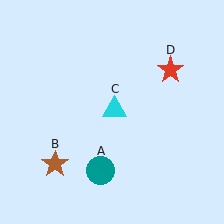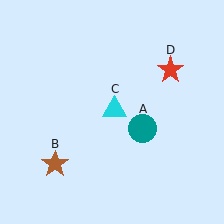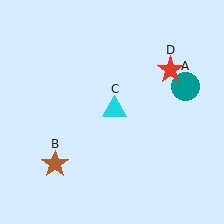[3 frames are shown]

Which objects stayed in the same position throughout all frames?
Brown star (object B) and cyan triangle (object C) and red star (object D) remained stationary.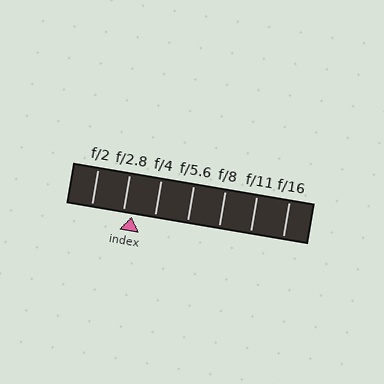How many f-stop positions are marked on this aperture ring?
There are 7 f-stop positions marked.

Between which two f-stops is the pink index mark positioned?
The index mark is between f/2.8 and f/4.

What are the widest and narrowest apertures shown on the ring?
The widest aperture shown is f/2 and the narrowest is f/16.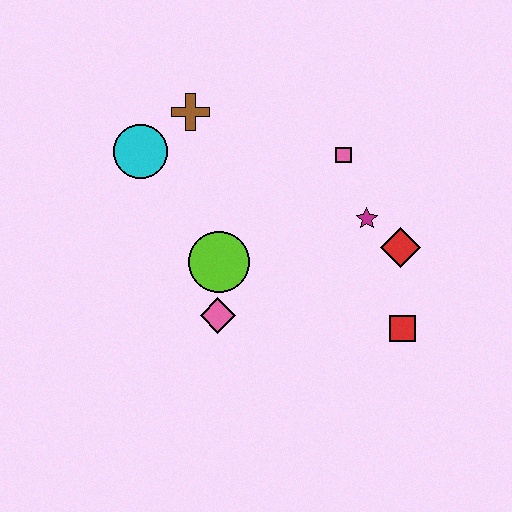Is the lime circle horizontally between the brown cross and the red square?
Yes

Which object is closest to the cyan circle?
The brown cross is closest to the cyan circle.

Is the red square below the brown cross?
Yes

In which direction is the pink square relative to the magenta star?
The pink square is above the magenta star.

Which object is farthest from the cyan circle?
The red square is farthest from the cyan circle.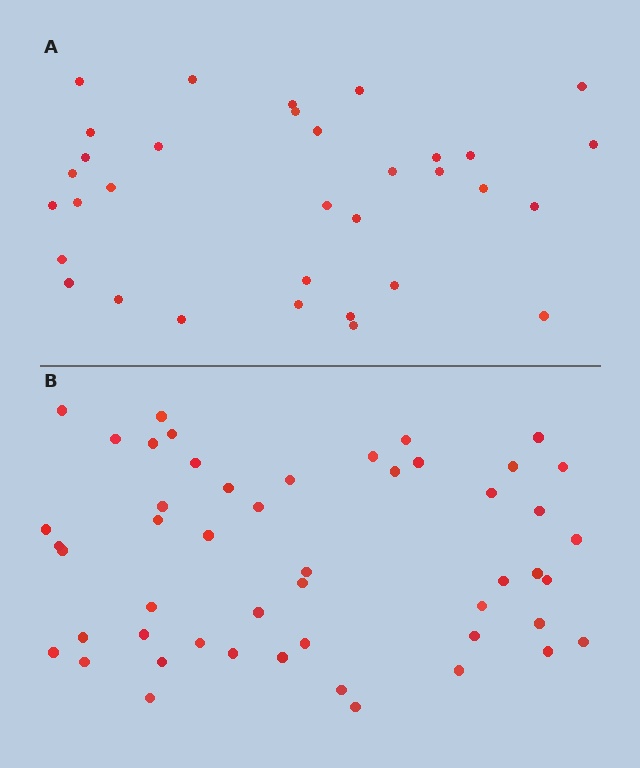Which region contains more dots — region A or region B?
Region B (the bottom region) has more dots.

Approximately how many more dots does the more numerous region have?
Region B has approximately 15 more dots than region A.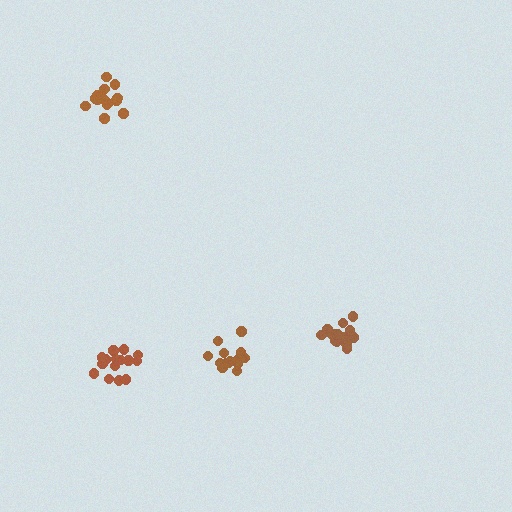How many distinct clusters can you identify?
There are 4 distinct clusters.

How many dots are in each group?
Group 1: 14 dots, Group 2: 15 dots, Group 3: 16 dots, Group 4: 15 dots (60 total).